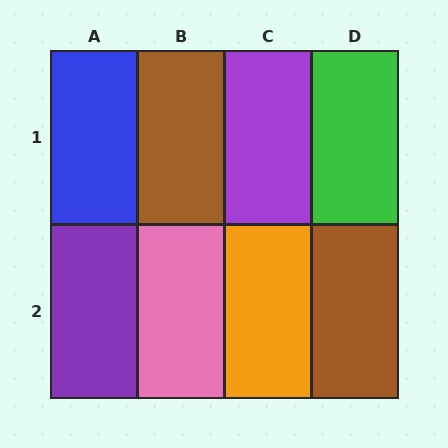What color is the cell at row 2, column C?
Orange.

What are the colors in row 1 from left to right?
Blue, brown, purple, green.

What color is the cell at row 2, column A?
Purple.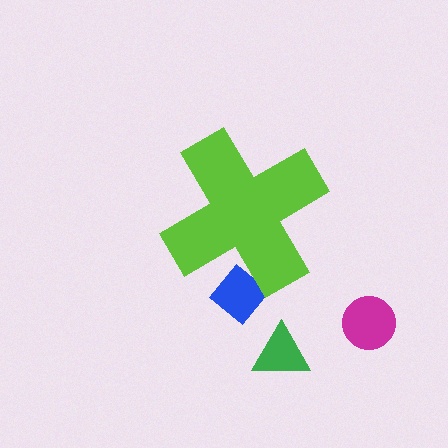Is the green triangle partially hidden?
No, the green triangle is fully visible.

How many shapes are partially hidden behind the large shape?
1 shape is partially hidden.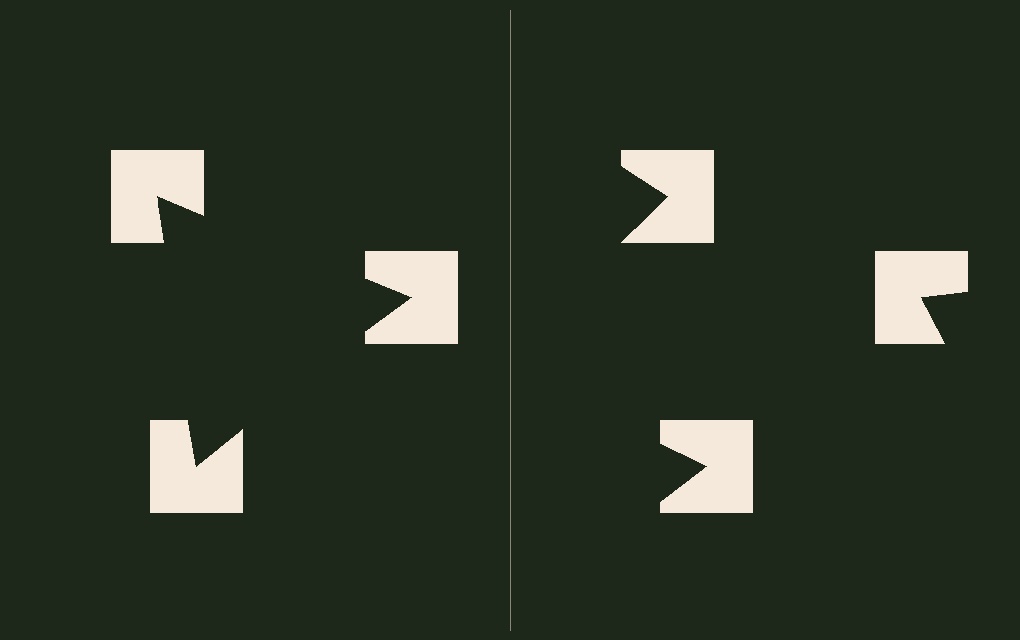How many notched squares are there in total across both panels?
6 — 3 on each side.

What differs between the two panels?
The notched squares are positioned identically on both sides; only the wedge orientations differ. On the left they align to a triangle; on the right they are misaligned.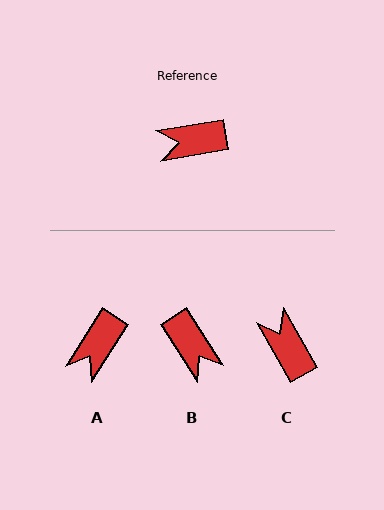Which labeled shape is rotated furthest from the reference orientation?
B, about 113 degrees away.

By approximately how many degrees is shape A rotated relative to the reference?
Approximately 48 degrees counter-clockwise.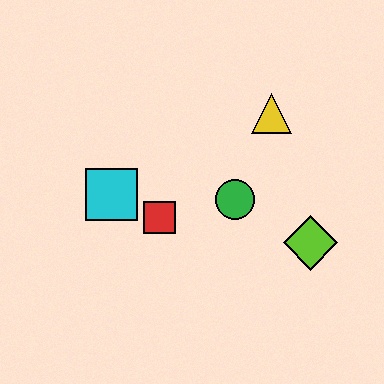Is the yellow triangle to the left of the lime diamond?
Yes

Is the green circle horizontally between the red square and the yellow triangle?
Yes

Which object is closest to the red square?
The cyan square is closest to the red square.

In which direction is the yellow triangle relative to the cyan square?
The yellow triangle is to the right of the cyan square.